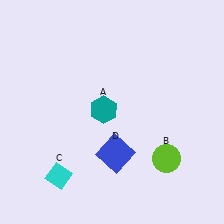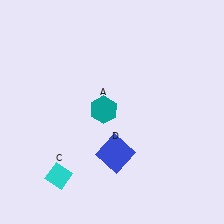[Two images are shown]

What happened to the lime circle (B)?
The lime circle (B) was removed in Image 2. It was in the bottom-right area of Image 1.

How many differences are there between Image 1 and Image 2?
There is 1 difference between the two images.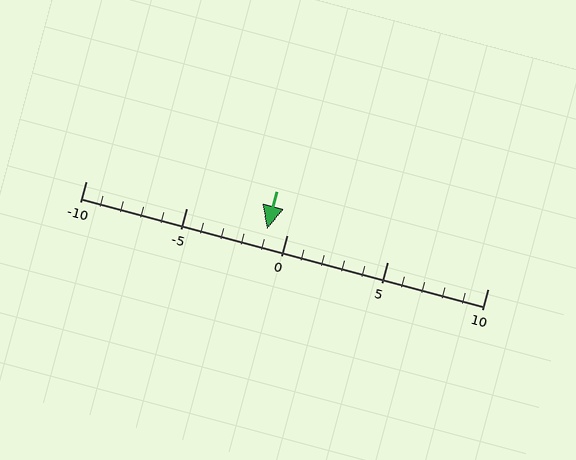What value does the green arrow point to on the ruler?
The green arrow points to approximately -1.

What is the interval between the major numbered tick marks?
The major tick marks are spaced 5 units apart.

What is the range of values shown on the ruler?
The ruler shows values from -10 to 10.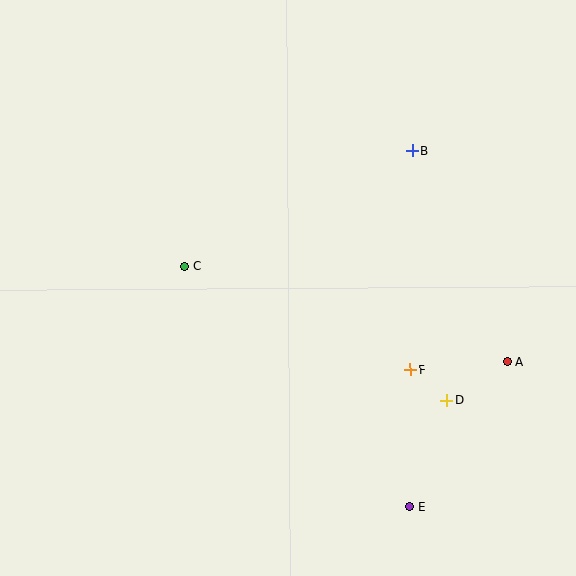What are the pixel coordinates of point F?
Point F is at (410, 370).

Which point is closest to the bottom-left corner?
Point C is closest to the bottom-left corner.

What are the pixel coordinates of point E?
Point E is at (410, 507).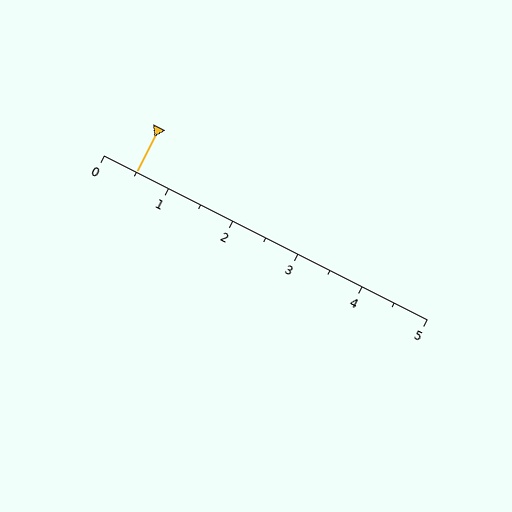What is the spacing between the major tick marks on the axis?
The major ticks are spaced 1 apart.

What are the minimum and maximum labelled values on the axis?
The axis runs from 0 to 5.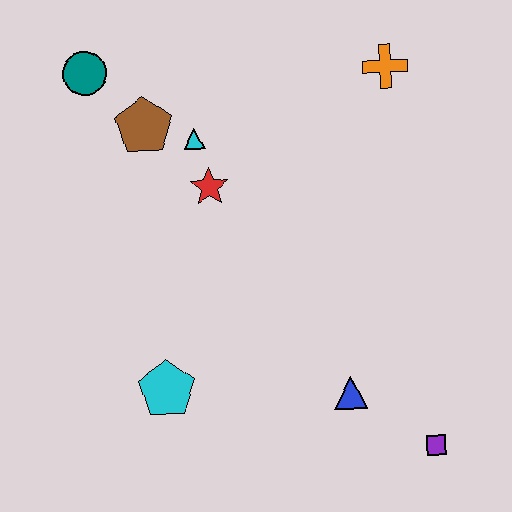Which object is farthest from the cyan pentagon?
The orange cross is farthest from the cyan pentagon.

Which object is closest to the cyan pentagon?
The blue triangle is closest to the cyan pentagon.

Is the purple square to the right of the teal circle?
Yes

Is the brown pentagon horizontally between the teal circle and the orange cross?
Yes